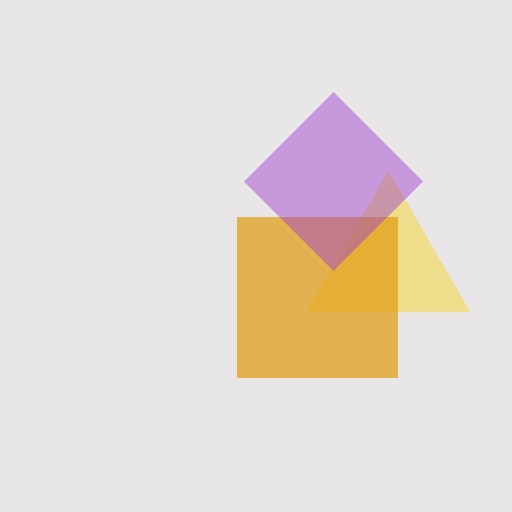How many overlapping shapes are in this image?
There are 3 overlapping shapes in the image.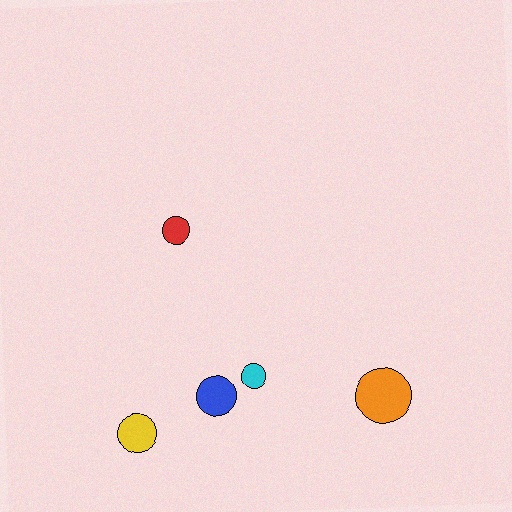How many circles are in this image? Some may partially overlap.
There are 5 circles.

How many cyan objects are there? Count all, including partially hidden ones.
There is 1 cyan object.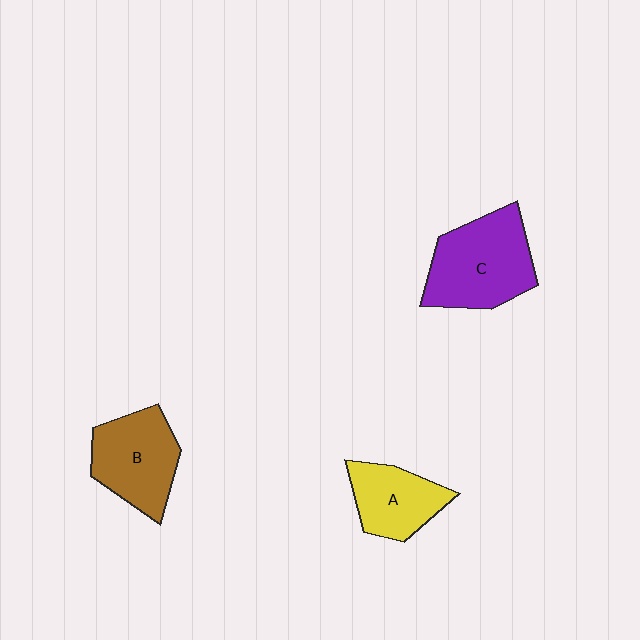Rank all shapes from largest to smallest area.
From largest to smallest: C (purple), B (brown), A (yellow).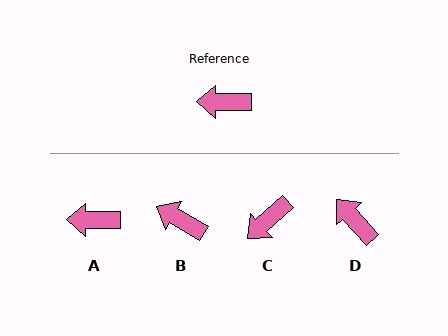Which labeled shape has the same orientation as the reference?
A.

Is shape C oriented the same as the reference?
No, it is off by about 42 degrees.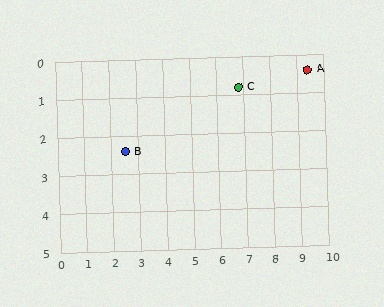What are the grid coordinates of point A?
Point A is at approximately (9.4, 0.4).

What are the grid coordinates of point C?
Point C is at approximately (6.8, 0.8).